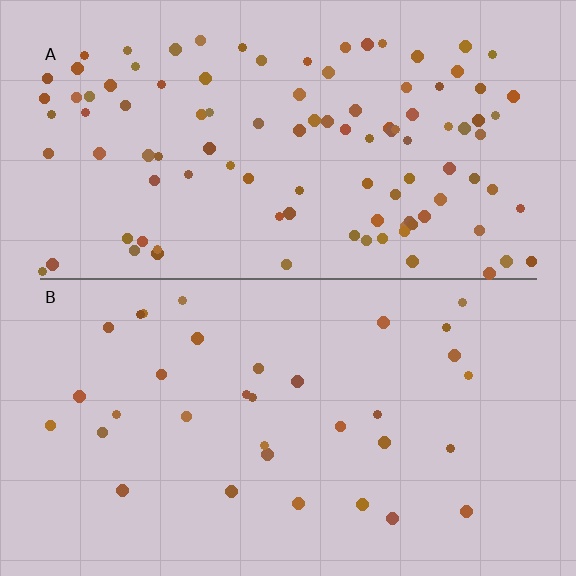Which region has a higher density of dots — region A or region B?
A (the top).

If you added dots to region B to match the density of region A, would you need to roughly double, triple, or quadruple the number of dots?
Approximately triple.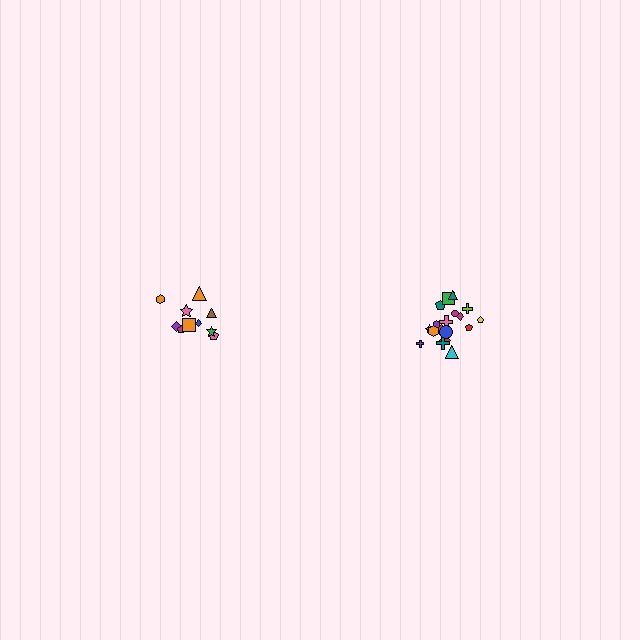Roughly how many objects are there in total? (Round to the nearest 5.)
Roughly 30 objects in total.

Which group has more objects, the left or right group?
The right group.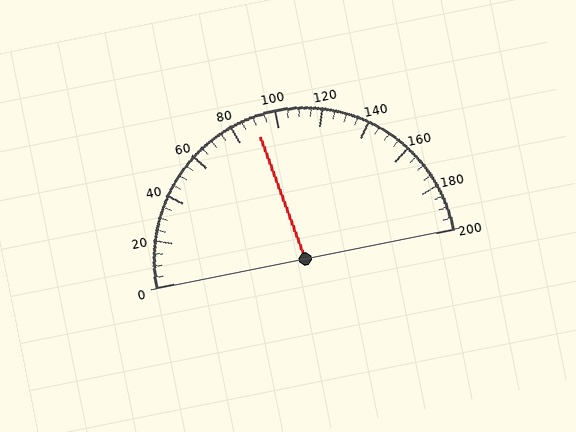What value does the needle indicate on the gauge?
The needle indicates approximately 90.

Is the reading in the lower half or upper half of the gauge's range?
The reading is in the lower half of the range (0 to 200).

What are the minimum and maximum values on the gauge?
The gauge ranges from 0 to 200.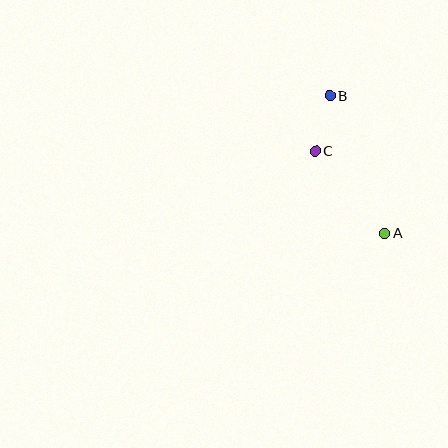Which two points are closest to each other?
Points B and C are closest to each other.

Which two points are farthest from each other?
Points A and B are farthest from each other.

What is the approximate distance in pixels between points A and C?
The distance between A and C is approximately 108 pixels.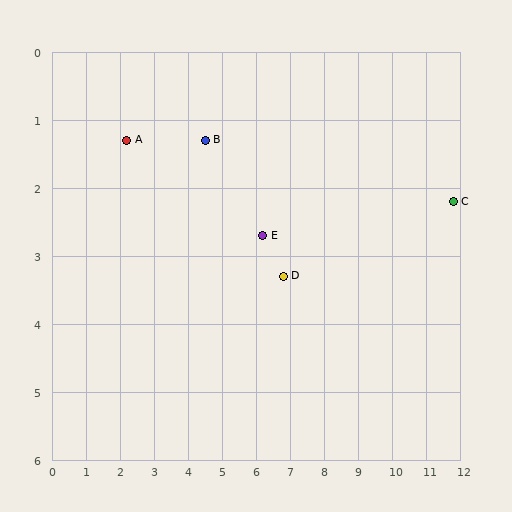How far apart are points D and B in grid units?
Points D and B are about 3.0 grid units apart.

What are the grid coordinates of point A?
Point A is at approximately (2.2, 1.3).